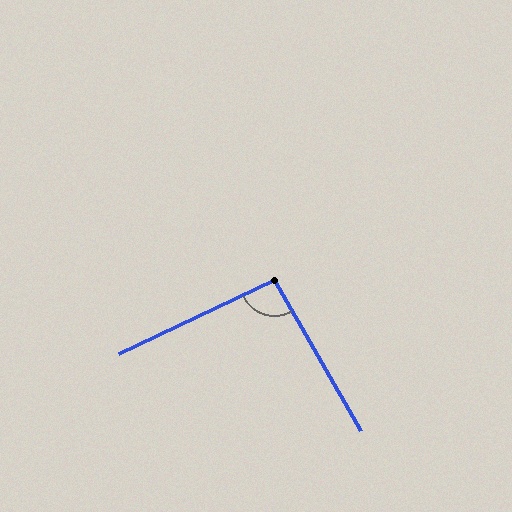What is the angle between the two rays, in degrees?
Approximately 95 degrees.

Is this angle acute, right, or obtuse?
It is approximately a right angle.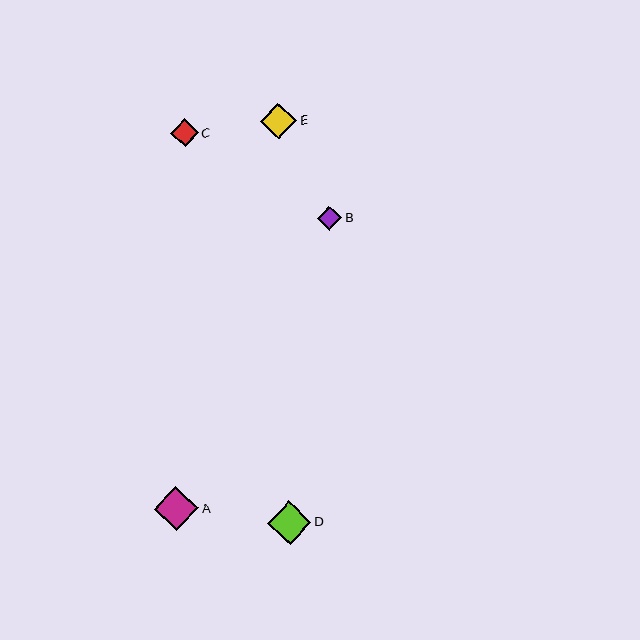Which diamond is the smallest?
Diamond B is the smallest with a size of approximately 24 pixels.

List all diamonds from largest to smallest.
From largest to smallest: A, D, E, C, B.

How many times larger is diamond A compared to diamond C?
Diamond A is approximately 1.6 times the size of diamond C.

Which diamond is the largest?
Diamond A is the largest with a size of approximately 44 pixels.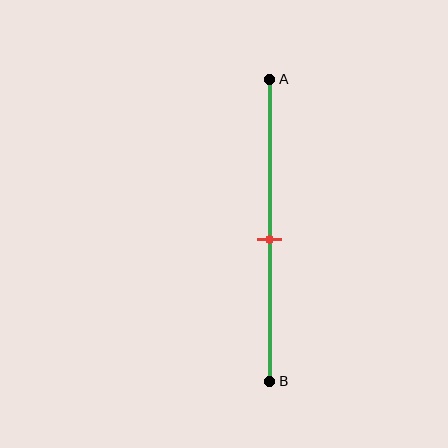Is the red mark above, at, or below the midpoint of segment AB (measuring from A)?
The red mark is below the midpoint of segment AB.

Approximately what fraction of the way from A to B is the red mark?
The red mark is approximately 55% of the way from A to B.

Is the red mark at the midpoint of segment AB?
No, the mark is at about 55% from A, not at the 50% midpoint.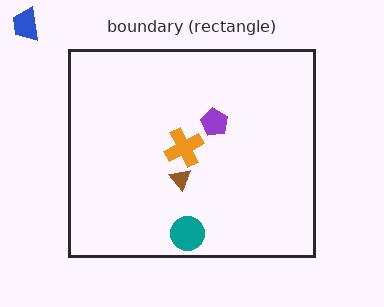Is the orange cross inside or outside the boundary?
Inside.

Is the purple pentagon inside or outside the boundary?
Inside.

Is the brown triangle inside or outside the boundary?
Inside.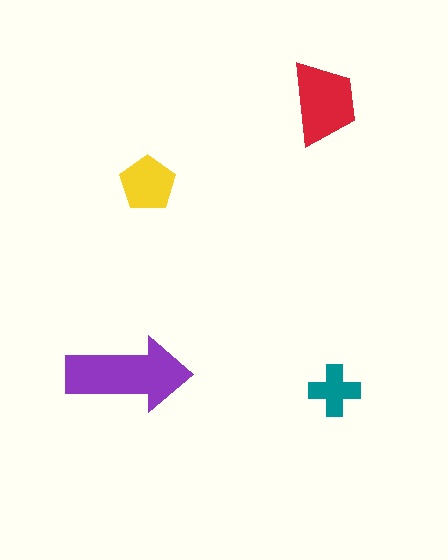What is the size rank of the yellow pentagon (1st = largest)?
3rd.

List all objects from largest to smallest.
The purple arrow, the red trapezoid, the yellow pentagon, the teal cross.